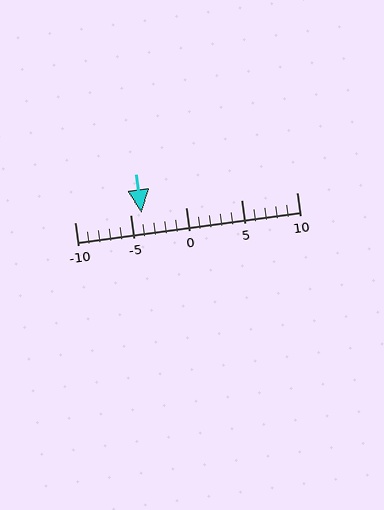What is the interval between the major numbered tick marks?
The major tick marks are spaced 5 units apart.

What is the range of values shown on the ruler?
The ruler shows values from -10 to 10.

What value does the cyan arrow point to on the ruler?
The cyan arrow points to approximately -4.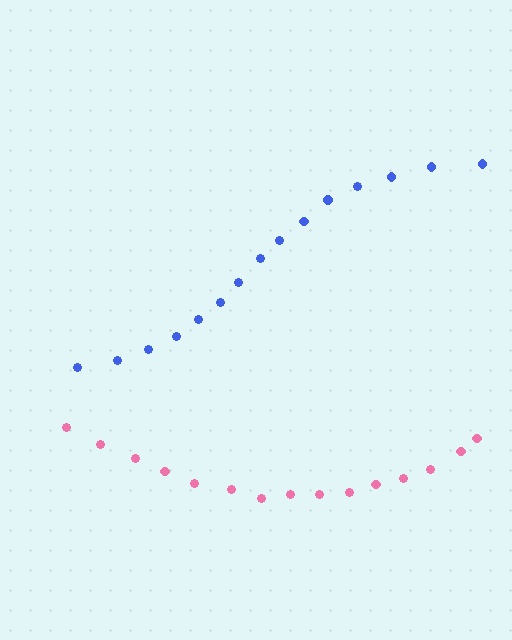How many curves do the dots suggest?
There are 2 distinct paths.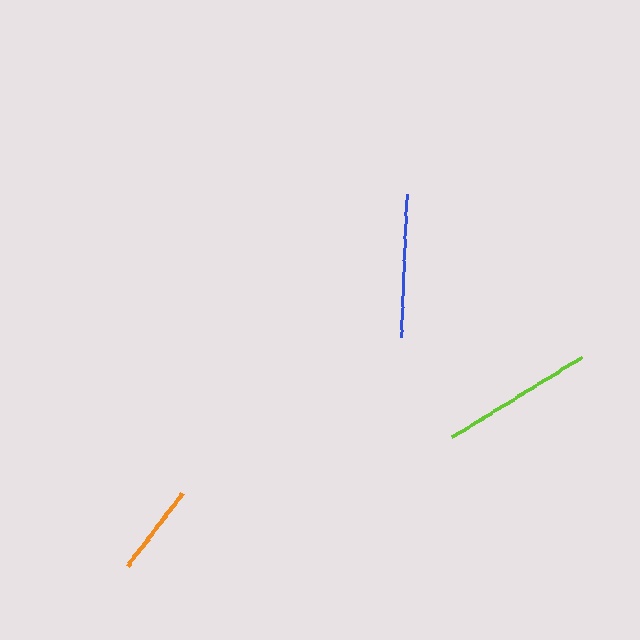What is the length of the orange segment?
The orange segment is approximately 91 pixels long.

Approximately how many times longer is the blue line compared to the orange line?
The blue line is approximately 1.6 times the length of the orange line.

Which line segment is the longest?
The lime line is the longest at approximately 152 pixels.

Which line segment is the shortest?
The orange line is the shortest at approximately 91 pixels.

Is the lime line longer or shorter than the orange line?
The lime line is longer than the orange line.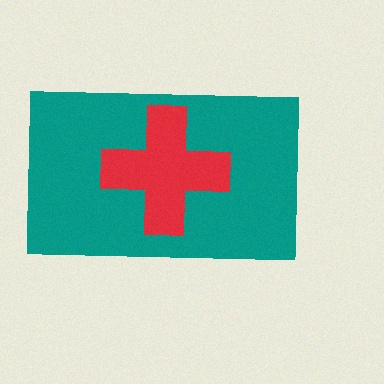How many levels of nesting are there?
2.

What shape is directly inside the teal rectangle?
The red cross.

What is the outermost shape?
The teal rectangle.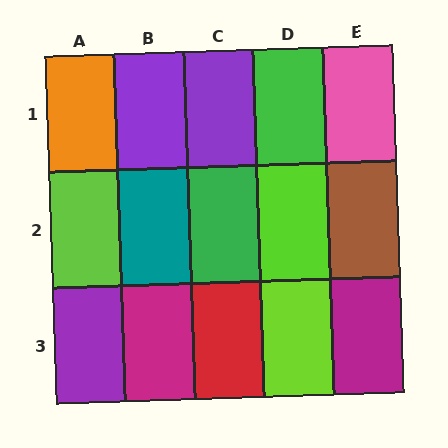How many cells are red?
1 cell is red.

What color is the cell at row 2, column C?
Green.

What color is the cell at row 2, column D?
Lime.